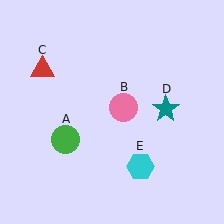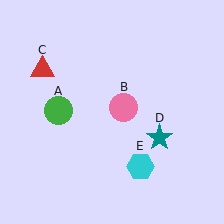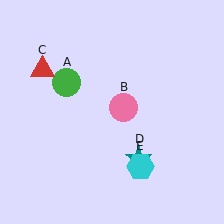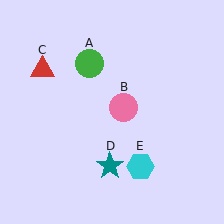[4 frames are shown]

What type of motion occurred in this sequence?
The green circle (object A), teal star (object D) rotated clockwise around the center of the scene.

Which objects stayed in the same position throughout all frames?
Pink circle (object B) and red triangle (object C) and cyan hexagon (object E) remained stationary.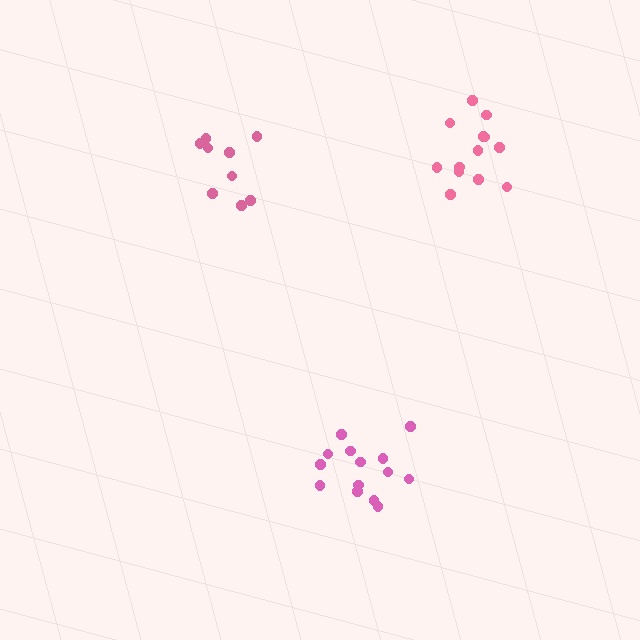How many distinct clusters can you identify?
There are 3 distinct clusters.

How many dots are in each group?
Group 1: 14 dots, Group 2: 9 dots, Group 3: 13 dots (36 total).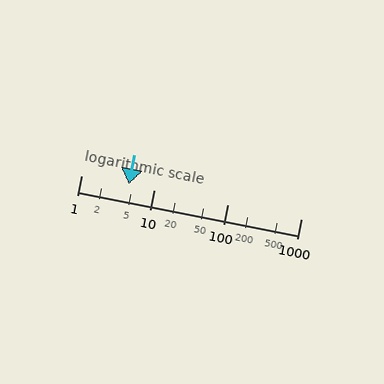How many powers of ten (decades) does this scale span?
The scale spans 3 decades, from 1 to 1000.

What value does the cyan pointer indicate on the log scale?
The pointer indicates approximately 4.4.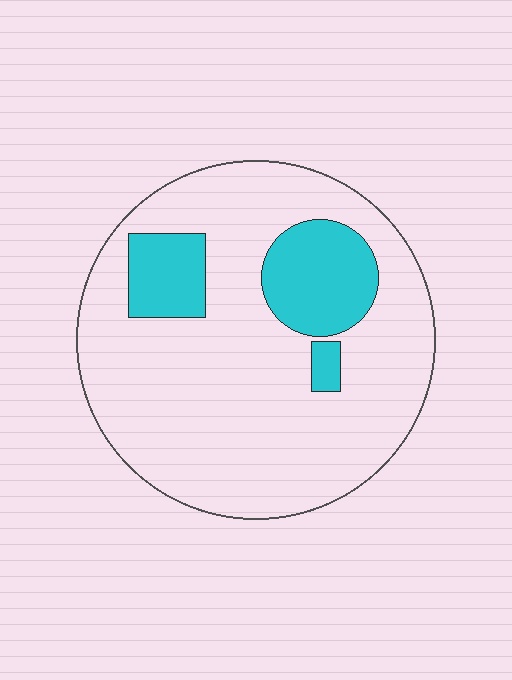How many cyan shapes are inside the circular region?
3.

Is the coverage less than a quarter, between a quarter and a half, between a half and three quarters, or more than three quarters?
Less than a quarter.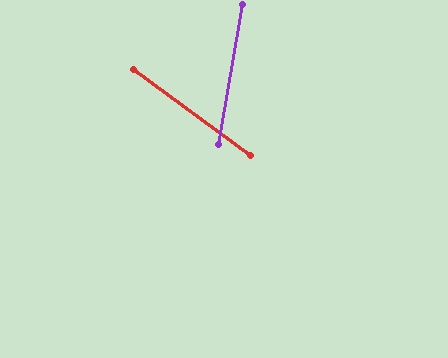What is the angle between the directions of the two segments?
Approximately 63 degrees.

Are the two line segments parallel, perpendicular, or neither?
Neither parallel nor perpendicular — they differ by about 63°.